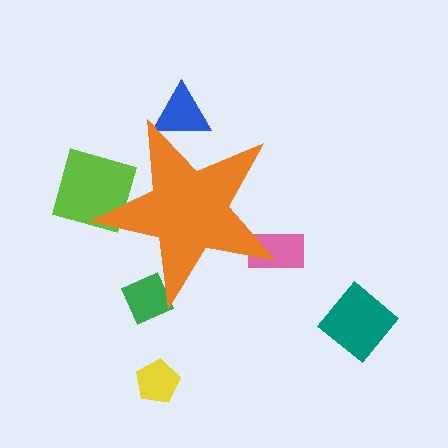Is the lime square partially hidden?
Yes, the lime square is partially hidden behind the orange star.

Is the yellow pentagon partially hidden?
No, the yellow pentagon is fully visible.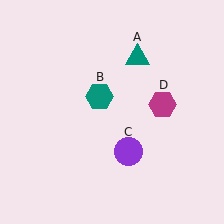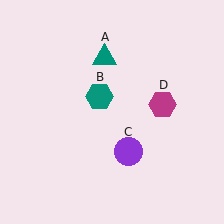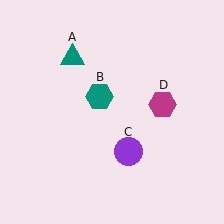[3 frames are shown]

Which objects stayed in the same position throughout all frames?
Teal hexagon (object B) and purple circle (object C) and magenta hexagon (object D) remained stationary.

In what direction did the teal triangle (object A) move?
The teal triangle (object A) moved left.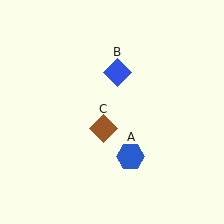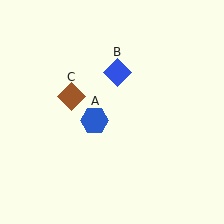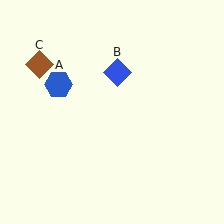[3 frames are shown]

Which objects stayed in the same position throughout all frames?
Blue diamond (object B) remained stationary.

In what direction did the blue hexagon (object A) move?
The blue hexagon (object A) moved up and to the left.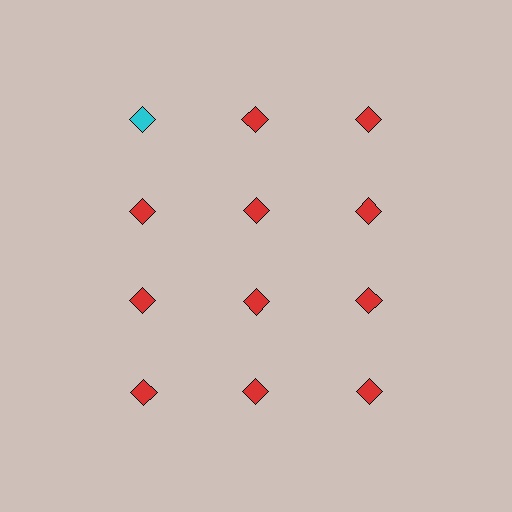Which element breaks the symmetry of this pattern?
The cyan diamond in the top row, leftmost column breaks the symmetry. All other shapes are red diamonds.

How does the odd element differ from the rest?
It has a different color: cyan instead of red.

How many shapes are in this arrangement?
There are 12 shapes arranged in a grid pattern.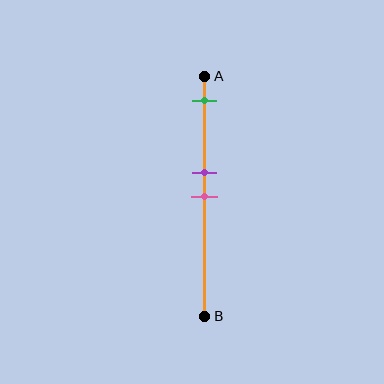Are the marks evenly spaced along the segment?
No, the marks are not evenly spaced.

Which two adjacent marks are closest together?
The purple and pink marks are the closest adjacent pair.